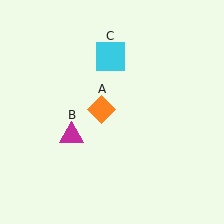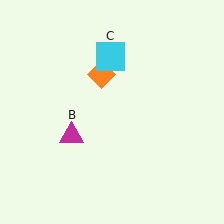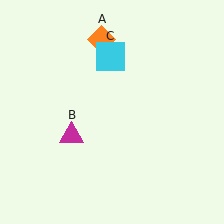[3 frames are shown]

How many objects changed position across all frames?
1 object changed position: orange diamond (object A).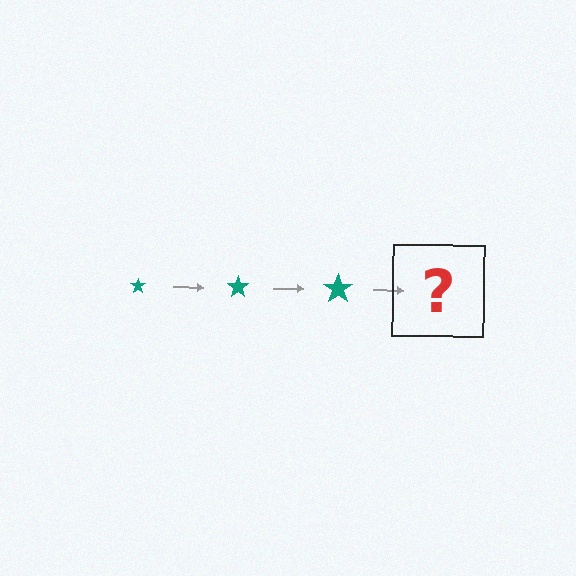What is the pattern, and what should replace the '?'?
The pattern is that the star gets progressively larger each step. The '?' should be a teal star, larger than the previous one.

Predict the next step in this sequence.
The next step is a teal star, larger than the previous one.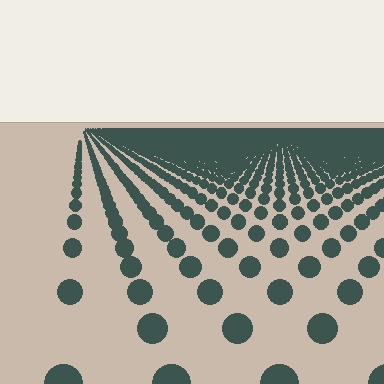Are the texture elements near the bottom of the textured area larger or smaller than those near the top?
Larger. Near the bottom, elements are closer to the viewer and appear at a bigger on-screen size.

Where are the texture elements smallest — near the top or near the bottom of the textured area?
Near the top.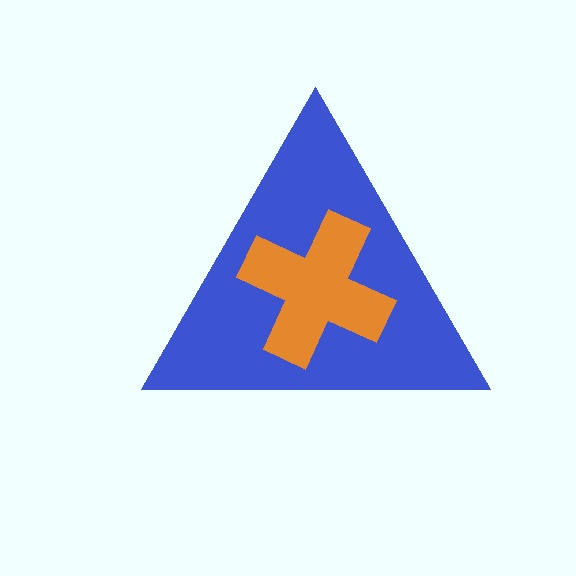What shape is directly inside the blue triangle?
The orange cross.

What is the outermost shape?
The blue triangle.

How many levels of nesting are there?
2.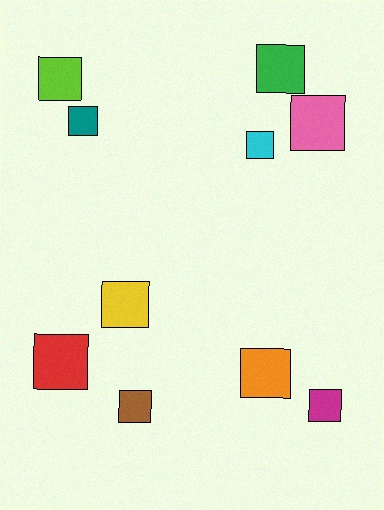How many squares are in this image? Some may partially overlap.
There are 10 squares.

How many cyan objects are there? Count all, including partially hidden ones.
There is 1 cyan object.